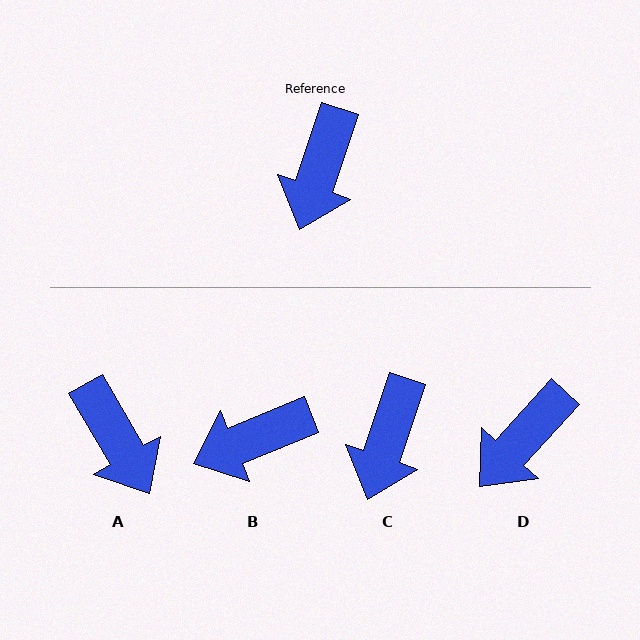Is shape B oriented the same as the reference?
No, it is off by about 49 degrees.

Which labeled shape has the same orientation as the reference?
C.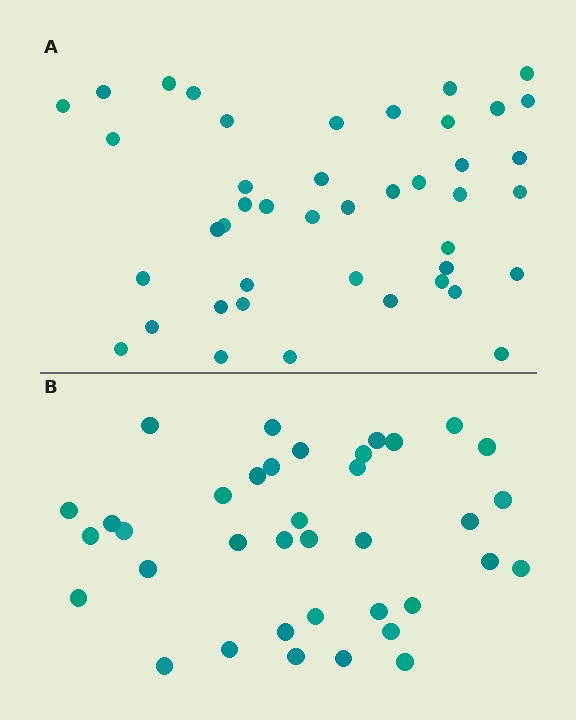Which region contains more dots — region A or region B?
Region A (the top region) has more dots.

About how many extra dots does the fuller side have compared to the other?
Region A has about 6 more dots than region B.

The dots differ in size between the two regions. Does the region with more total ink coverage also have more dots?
No. Region B has more total ink coverage because its dots are larger, but region A actually contains more individual dots. Total area can be misleading — the number of items is what matters here.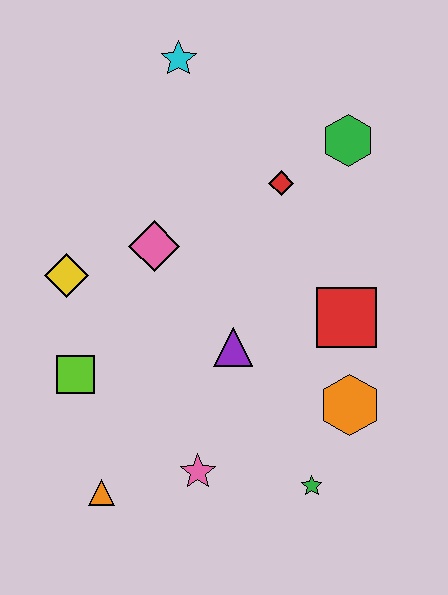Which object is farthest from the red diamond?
The orange triangle is farthest from the red diamond.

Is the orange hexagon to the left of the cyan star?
No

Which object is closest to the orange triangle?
The pink star is closest to the orange triangle.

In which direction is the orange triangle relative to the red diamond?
The orange triangle is below the red diamond.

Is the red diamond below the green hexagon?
Yes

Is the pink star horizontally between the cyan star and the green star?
Yes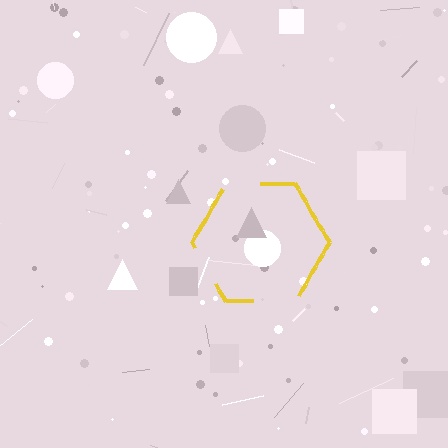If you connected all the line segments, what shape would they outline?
They would outline a hexagon.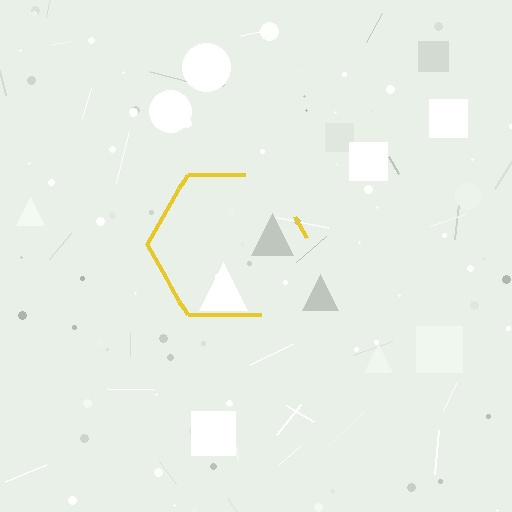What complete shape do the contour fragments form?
The contour fragments form a hexagon.